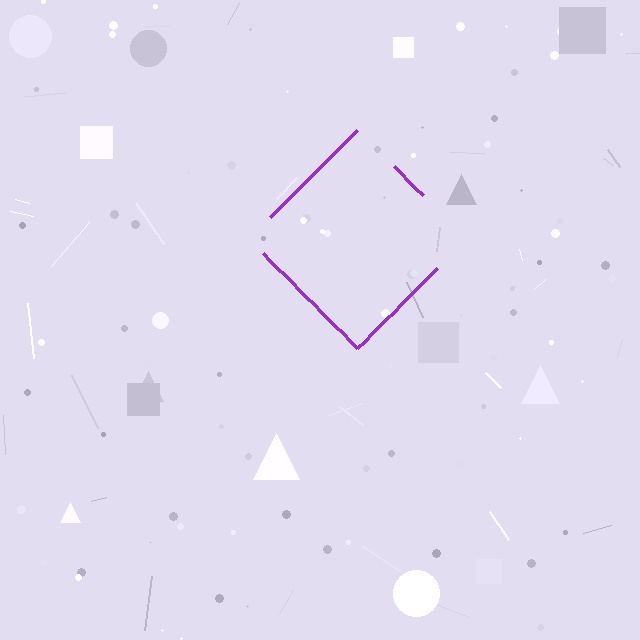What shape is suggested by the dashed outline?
The dashed outline suggests a diamond.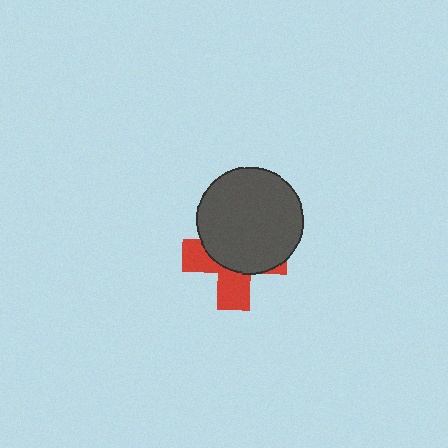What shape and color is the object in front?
The object in front is a dark gray circle.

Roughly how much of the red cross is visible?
A small part of it is visible (roughly 40%).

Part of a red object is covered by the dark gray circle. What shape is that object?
It is a cross.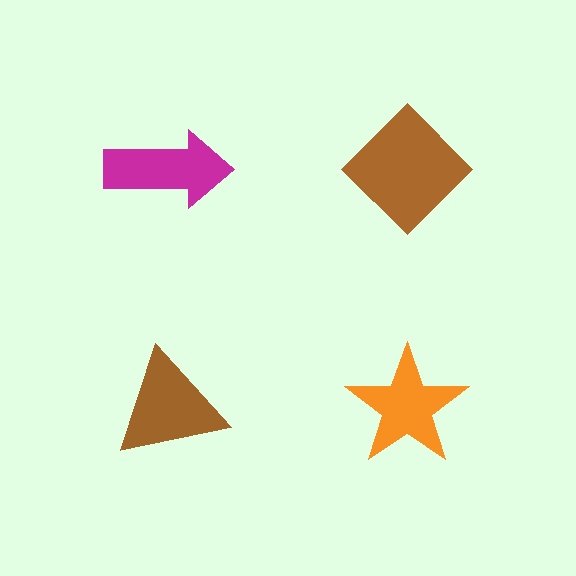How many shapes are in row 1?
2 shapes.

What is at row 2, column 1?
A brown triangle.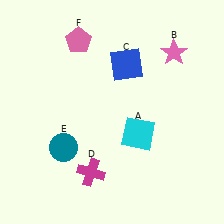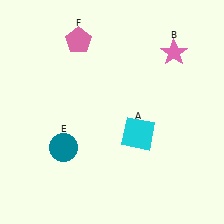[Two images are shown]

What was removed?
The magenta cross (D), the blue square (C) were removed in Image 2.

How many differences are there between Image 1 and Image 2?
There are 2 differences between the two images.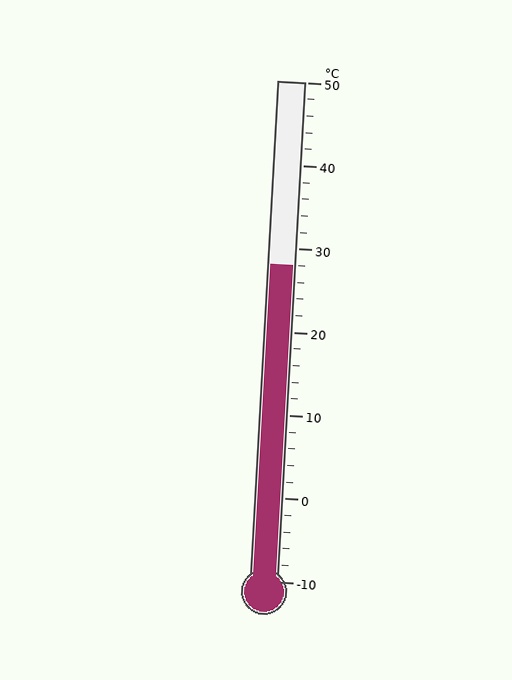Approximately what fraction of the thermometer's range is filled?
The thermometer is filled to approximately 65% of its range.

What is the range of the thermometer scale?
The thermometer scale ranges from -10°C to 50°C.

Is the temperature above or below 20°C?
The temperature is above 20°C.